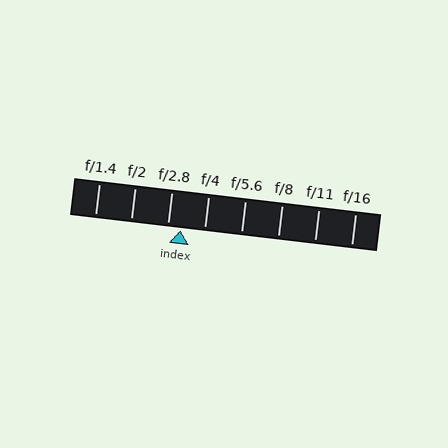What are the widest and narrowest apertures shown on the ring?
The widest aperture shown is f/1.4 and the narrowest is f/16.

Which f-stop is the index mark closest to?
The index mark is closest to f/2.8.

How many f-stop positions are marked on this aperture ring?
There are 8 f-stop positions marked.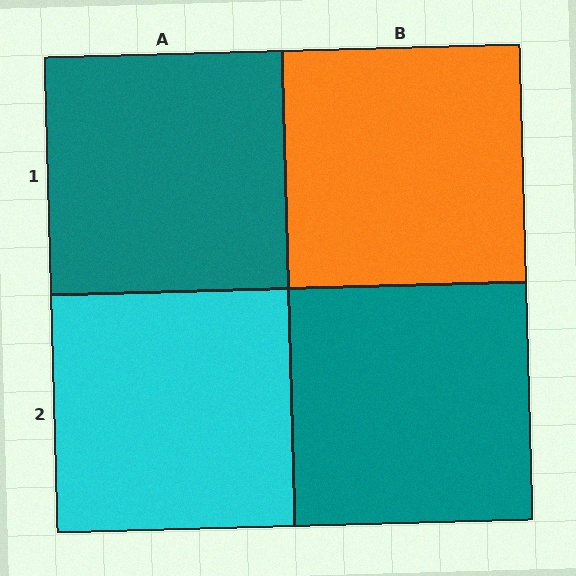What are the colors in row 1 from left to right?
Teal, orange.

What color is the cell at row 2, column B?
Teal.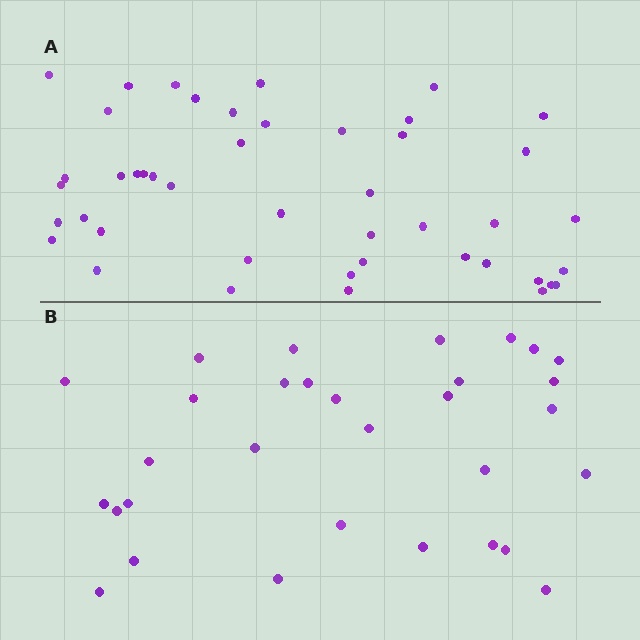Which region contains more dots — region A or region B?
Region A (the top region) has more dots.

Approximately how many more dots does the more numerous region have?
Region A has approximately 15 more dots than region B.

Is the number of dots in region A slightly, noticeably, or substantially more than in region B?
Region A has substantially more. The ratio is roughly 1.5 to 1.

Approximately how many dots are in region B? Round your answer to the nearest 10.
About 30 dots. (The exact count is 31, which rounds to 30.)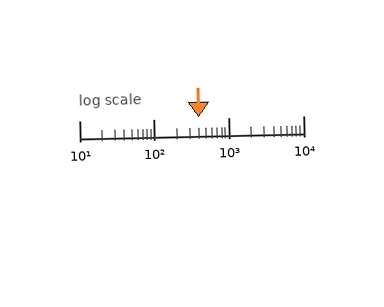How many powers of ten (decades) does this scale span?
The scale spans 3 decades, from 10 to 10000.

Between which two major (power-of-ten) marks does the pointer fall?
The pointer is between 100 and 1000.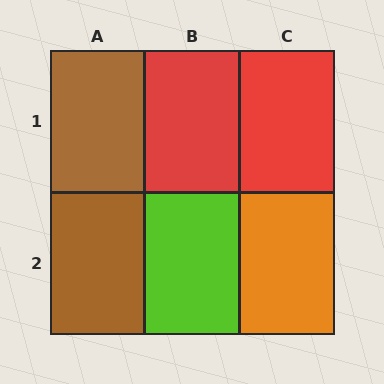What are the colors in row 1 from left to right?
Brown, red, red.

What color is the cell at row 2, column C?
Orange.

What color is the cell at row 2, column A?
Brown.